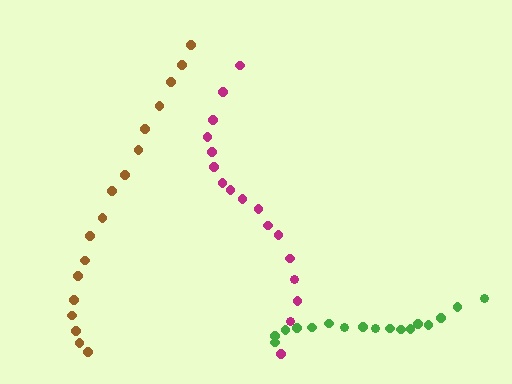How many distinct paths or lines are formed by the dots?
There are 3 distinct paths.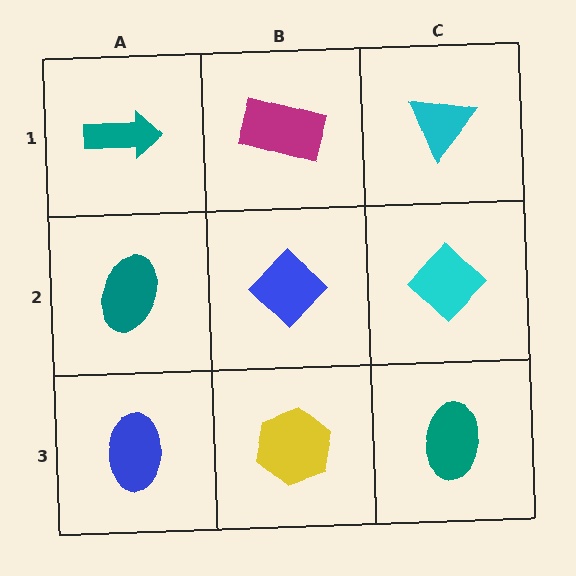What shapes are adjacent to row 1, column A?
A teal ellipse (row 2, column A), a magenta rectangle (row 1, column B).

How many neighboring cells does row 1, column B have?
3.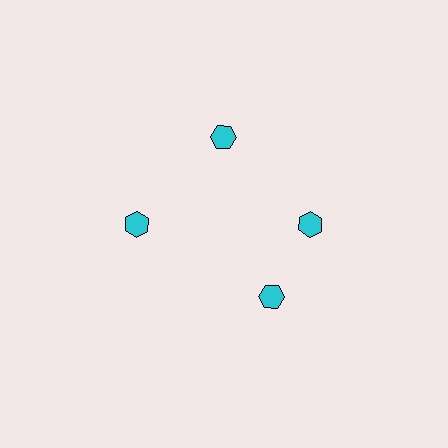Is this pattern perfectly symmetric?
No. The 4 cyan hexagons are arranged in a ring, but one element near the 6 o'clock position is rotated out of alignment along the ring, breaking the 4-fold rotational symmetry.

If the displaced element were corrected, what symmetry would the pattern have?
It would have 4-fold rotational symmetry — the pattern would map onto itself every 90 degrees.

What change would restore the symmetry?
The symmetry would be restored by rotating it back into even spacing with its neighbors so that all 4 hexagons sit at equal angles and equal distance from the center.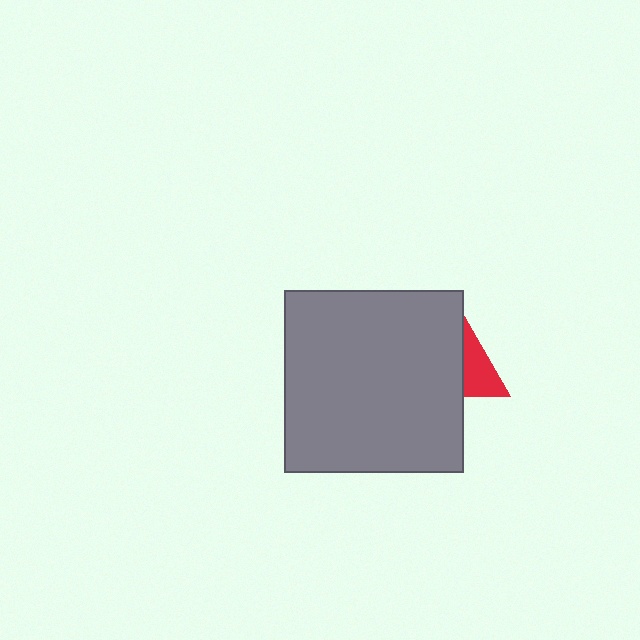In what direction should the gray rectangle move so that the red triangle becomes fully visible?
The gray rectangle should move left. That is the shortest direction to clear the overlap and leave the red triangle fully visible.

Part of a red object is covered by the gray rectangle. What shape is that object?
It is a triangle.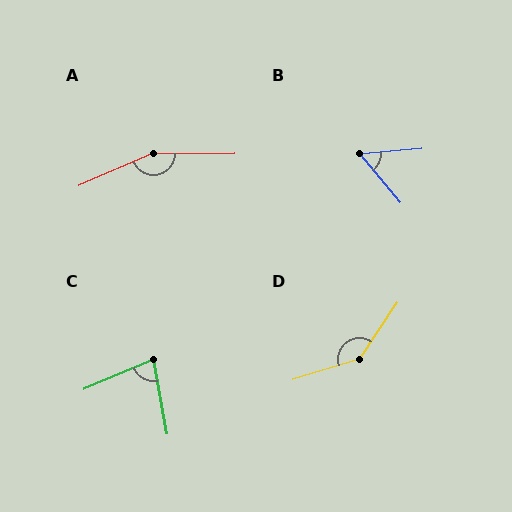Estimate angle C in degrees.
Approximately 78 degrees.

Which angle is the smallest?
B, at approximately 55 degrees.